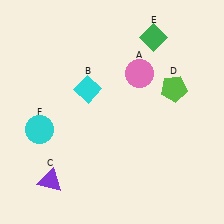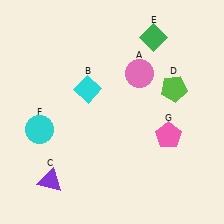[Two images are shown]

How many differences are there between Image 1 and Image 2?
There is 1 difference between the two images.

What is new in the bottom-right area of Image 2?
A pink pentagon (G) was added in the bottom-right area of Image 2.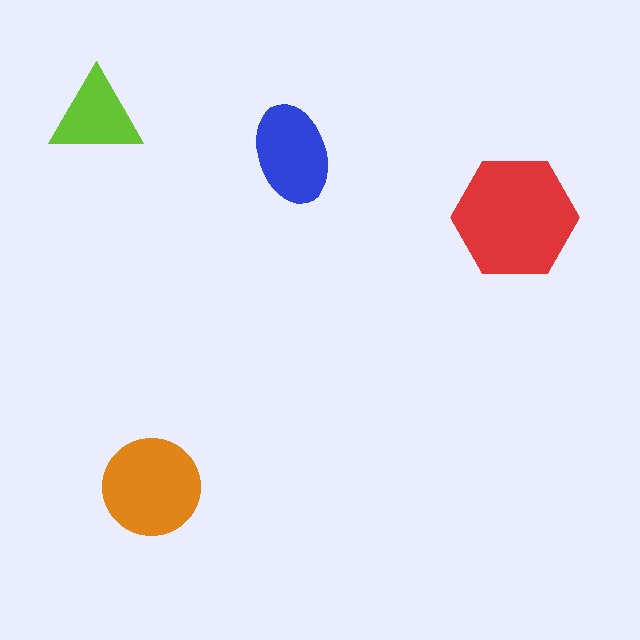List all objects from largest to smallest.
The red hexagon, the orange circle, the blue ellipse, the lime triangle.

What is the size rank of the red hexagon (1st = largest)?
1st.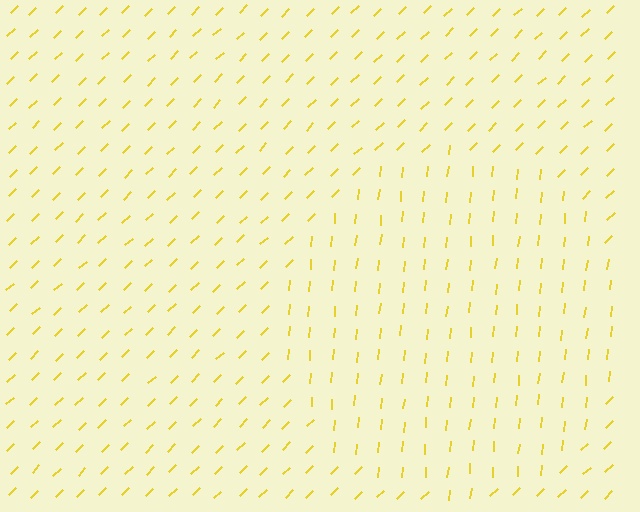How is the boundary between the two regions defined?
The boundary is defined purely by a change in line orientation (approximately 40 degrees difference). All lines are the same color and thickness.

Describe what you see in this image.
The image is filled with small yellow line segments. A circle region in the image has lines oriented differently from the surrounding lines, creating a visible texture boundary.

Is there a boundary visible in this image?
Yes, there is a texture boundary formed by a change in line orientation.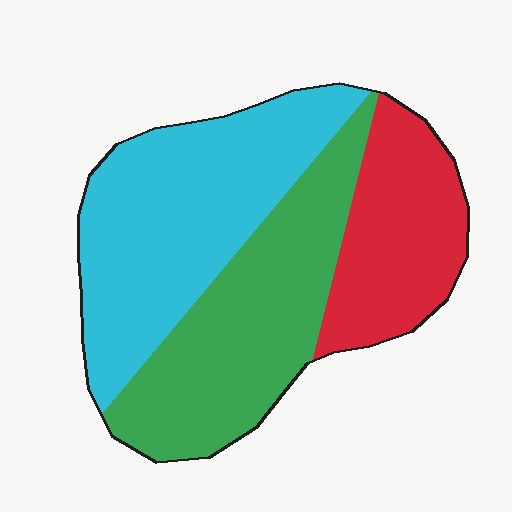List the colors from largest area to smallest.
From largest to smallest: cyan, green, red.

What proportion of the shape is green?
Green covers 36% of the shape.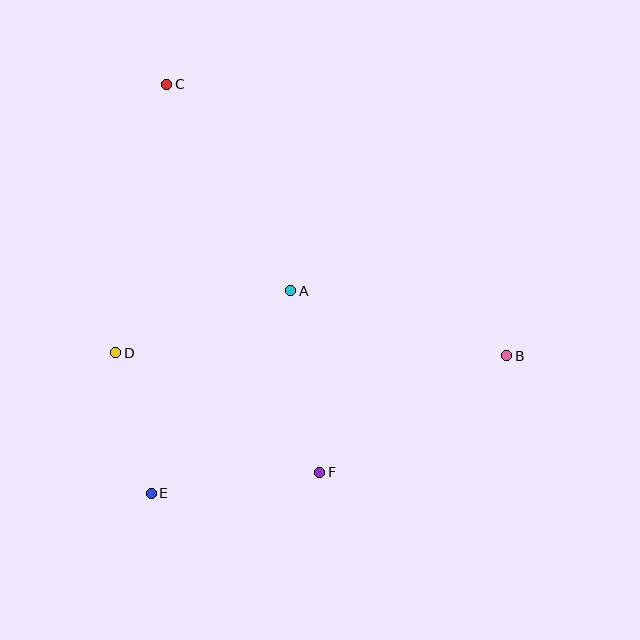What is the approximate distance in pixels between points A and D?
The distance between A and D is approximately 186 pixels.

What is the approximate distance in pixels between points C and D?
The distance between C and D is approximately 273 pixels.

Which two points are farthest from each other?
Points B and C are farthest from each other.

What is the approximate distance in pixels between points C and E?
The distance between C and E is approximately 409 pixels.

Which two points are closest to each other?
Points D and E are closest to each other.